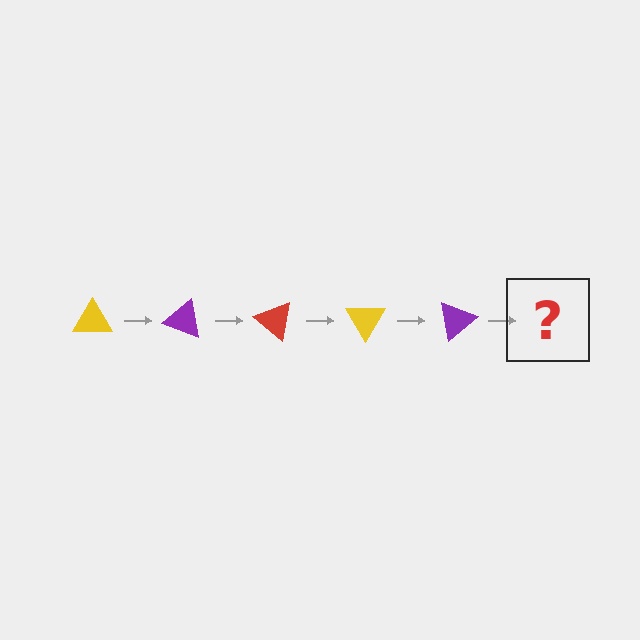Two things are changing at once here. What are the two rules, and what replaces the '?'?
The two rules are that it rotates 20 degrees each step and the color cycles through yellow, purple, and red. The '?' should be a red triangle, rotated 100 degrees from the start.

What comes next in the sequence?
The next element should be a red triangle, rotated 100 degrees from the start.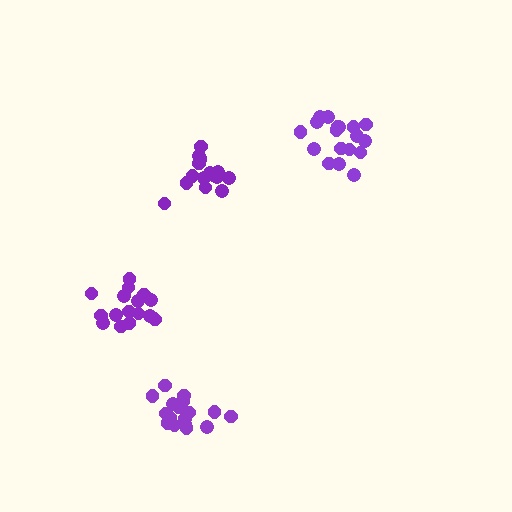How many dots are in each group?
Group 1: 18 dots, Group 2: 17 dots, Group 3: 17 dots, Group 4: 15 dots (67 total).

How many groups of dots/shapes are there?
There are 4 groups.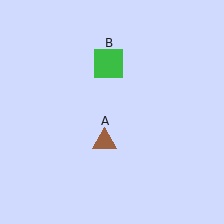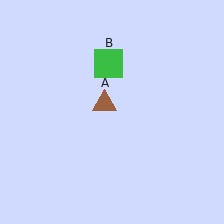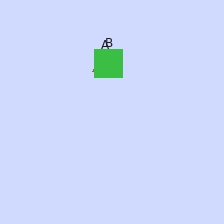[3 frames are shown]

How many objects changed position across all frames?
1 object changed position: brown triangle (object A).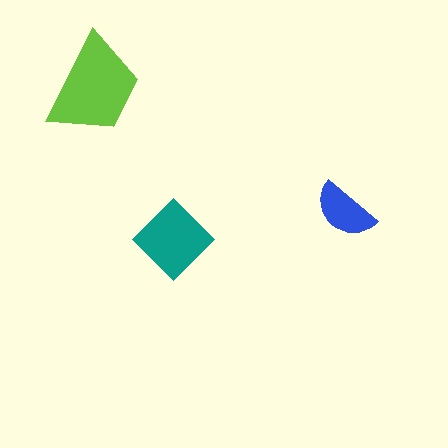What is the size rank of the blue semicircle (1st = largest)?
3rd.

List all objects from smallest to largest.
The blue semicircle, the teal diamond, the lime trapezoid.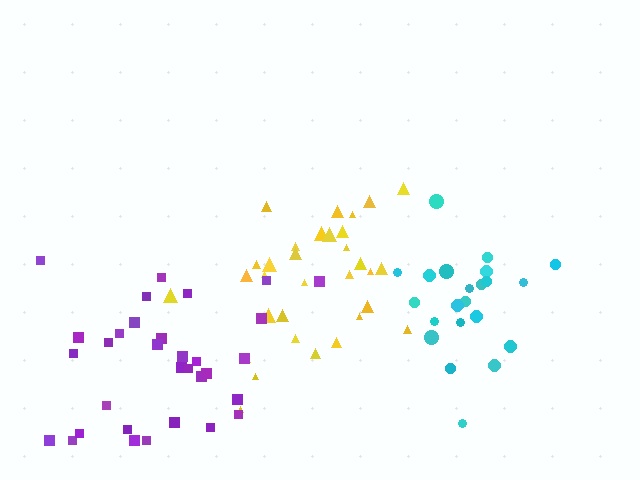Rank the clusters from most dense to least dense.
yellow, cyan, purple.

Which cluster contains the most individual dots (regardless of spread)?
Yellow (32).